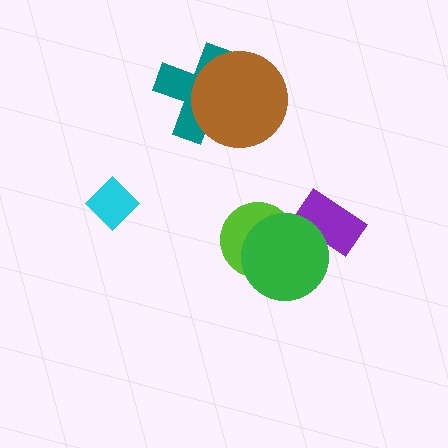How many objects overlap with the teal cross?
1 object overlaps with the teal cross.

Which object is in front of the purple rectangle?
The green circle is in front of the purple rectangle.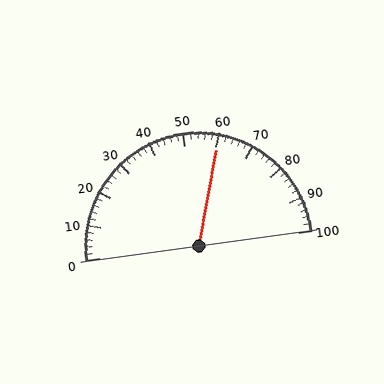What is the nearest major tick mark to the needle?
The nearest major tick mark is 60.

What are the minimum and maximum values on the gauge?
The gauge ranges from 0 to 100.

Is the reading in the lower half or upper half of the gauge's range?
The reading is in the upper half of the range (0 to 100).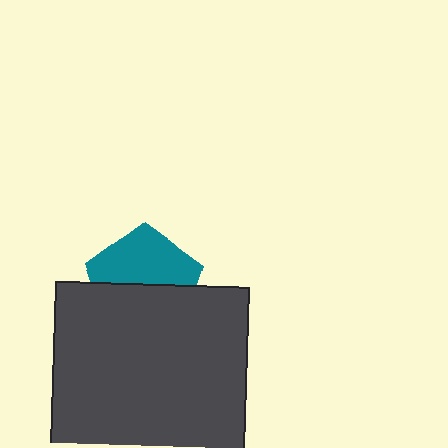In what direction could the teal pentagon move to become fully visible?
The teal pentagon could move up. That would shift it out from behind the dark gray rectangle entirely.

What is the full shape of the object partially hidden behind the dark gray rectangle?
The partially hidden object is a teal pentagon.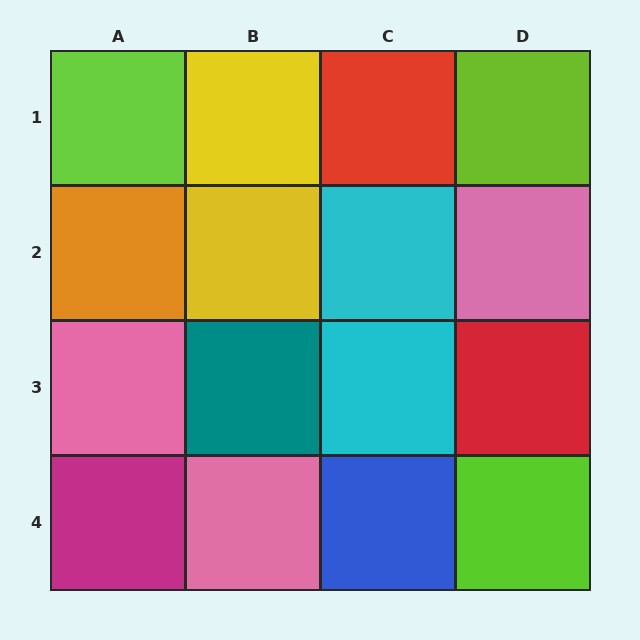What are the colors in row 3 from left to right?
Pink, teal, cyan, red.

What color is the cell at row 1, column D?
Lime.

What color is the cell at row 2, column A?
Orange.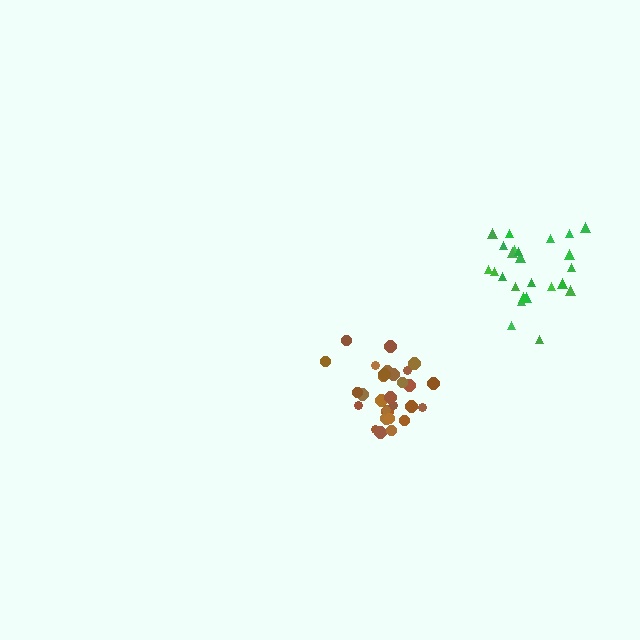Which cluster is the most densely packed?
Brown.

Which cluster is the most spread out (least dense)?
Green.